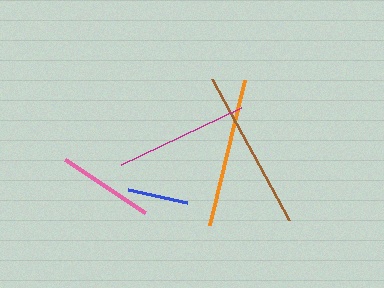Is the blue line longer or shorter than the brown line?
The brown line is longer than the blue line.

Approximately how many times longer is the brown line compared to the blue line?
The brown line is approximately 2.6 times the length of the blue line.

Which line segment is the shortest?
The blue line is the shortest at approximately 61 pixels.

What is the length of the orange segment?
The orange segment is approximately 149 pixels long.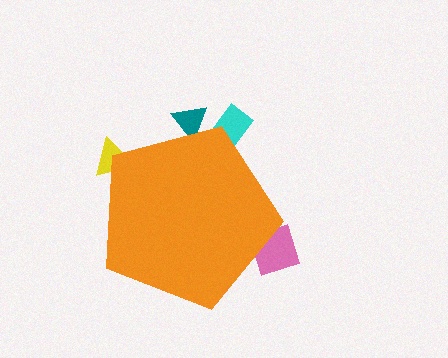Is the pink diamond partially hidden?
Yes, the pink diamond is partially hidden behind the orange pentagon.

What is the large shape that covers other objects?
An orange pentagon.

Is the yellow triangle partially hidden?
Yes, the yellow triangle is partially hidden behind the orange pentagon.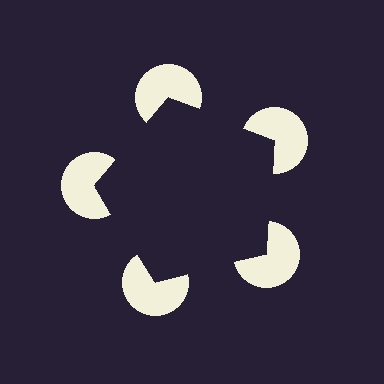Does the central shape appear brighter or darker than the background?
It typically appears slightly darker than the background, even though no actual brightness change is drawn.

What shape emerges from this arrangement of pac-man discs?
An illusory pentagon — its edges are inferred from the aligned wedge cuts in the pac-man discs, not physically drawn.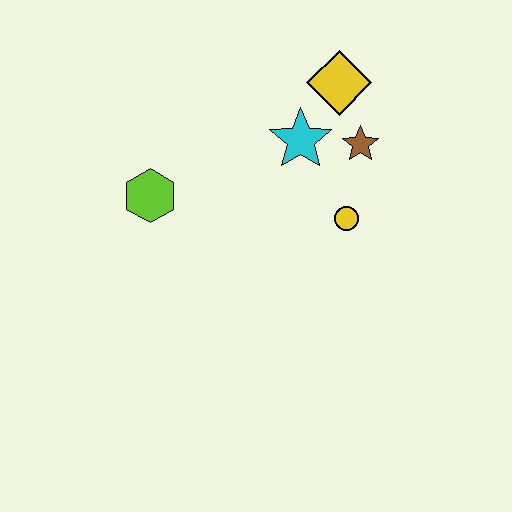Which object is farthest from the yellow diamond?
The lime hexagon is farthest from the yellow diamond.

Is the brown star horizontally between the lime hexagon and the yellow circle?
No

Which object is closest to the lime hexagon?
The cyan star is closest to the lime hexagon.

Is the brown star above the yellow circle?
Yes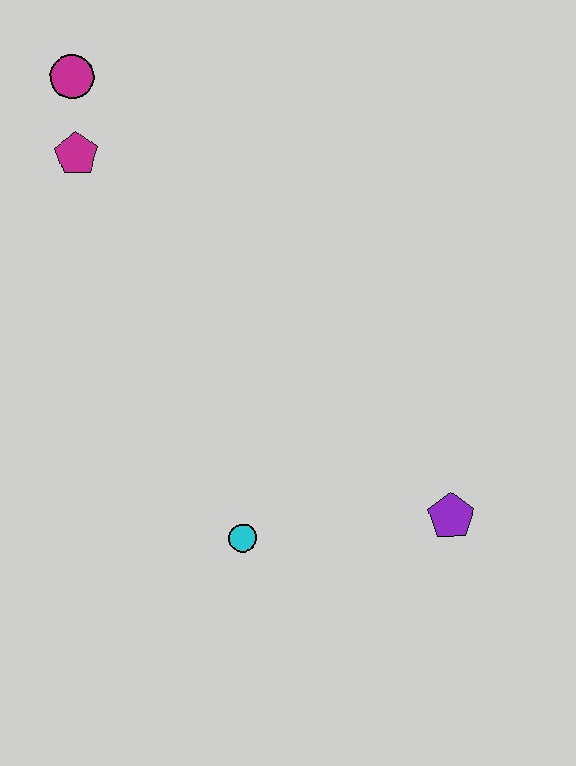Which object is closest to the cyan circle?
The purple pentagon is closest to the cyan circle.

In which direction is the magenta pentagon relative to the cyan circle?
The magenta pentagon is above the cyan circle.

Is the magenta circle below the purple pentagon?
No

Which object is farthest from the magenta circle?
The purple pentagon is farthest from the magenta circle.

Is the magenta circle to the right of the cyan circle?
No